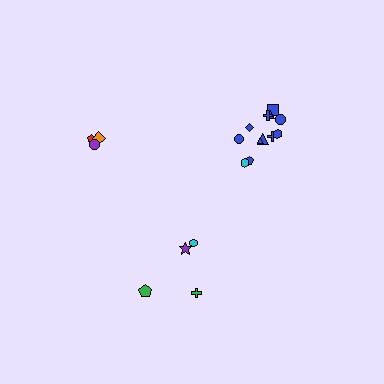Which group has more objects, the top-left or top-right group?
The top-right group.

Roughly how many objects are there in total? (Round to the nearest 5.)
Roughly 20 objects in total.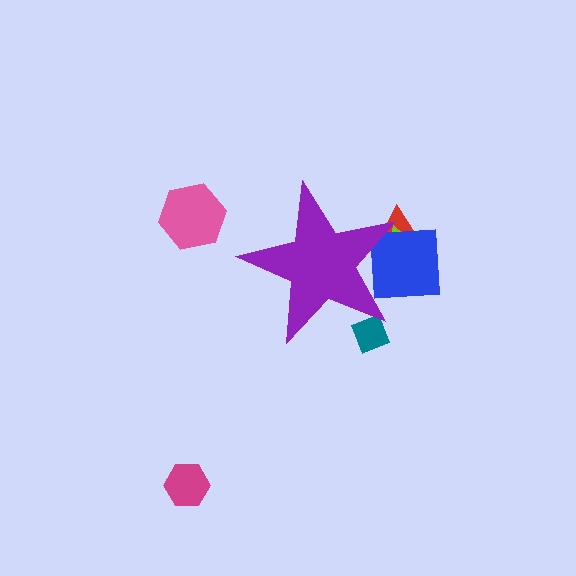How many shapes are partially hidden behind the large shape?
4 shapes are partially hidden.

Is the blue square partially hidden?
Yes, the blue square is partially hidden behind the purple star.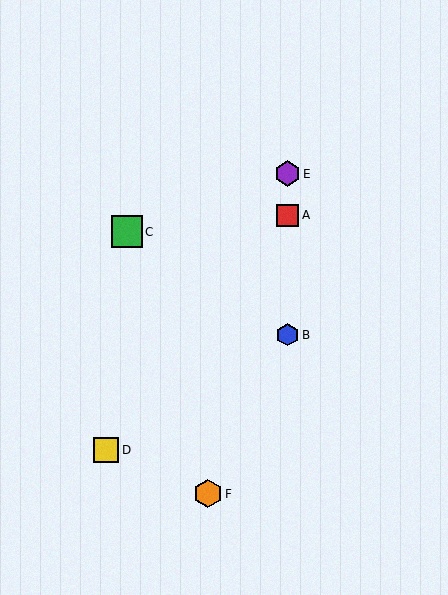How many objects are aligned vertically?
3 objects (A, B, E) are aligned vertically.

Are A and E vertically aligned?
Yes, both are at x≈287.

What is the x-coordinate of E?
Object E is at x≈287.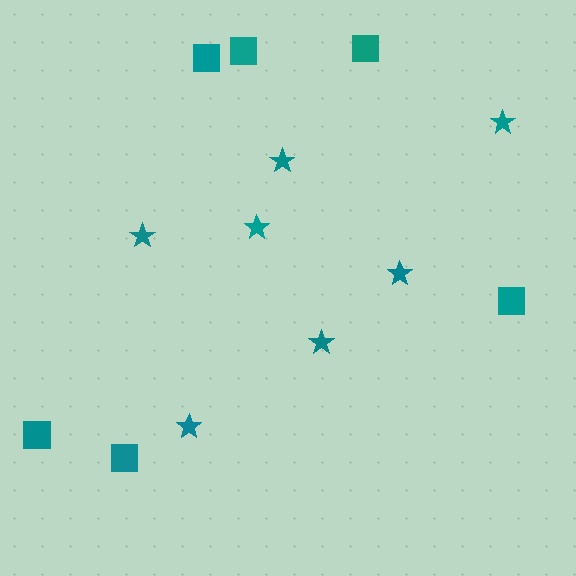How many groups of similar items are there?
There are 2 groups: one group of squares (6) and one group of stars (7).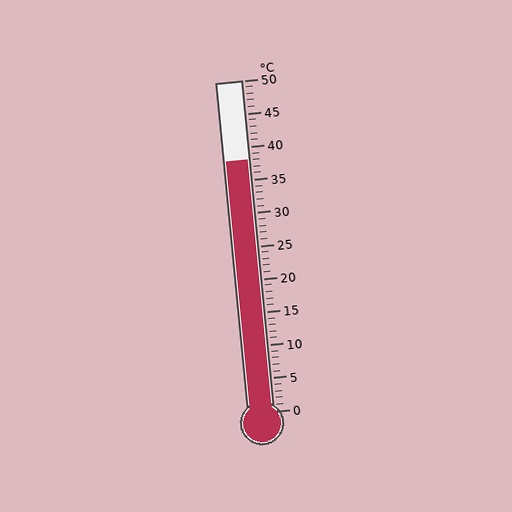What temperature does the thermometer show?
The thermometer shows approximately 38°C.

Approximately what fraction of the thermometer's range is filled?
The thermometer is filled to approximately 75% of its range.